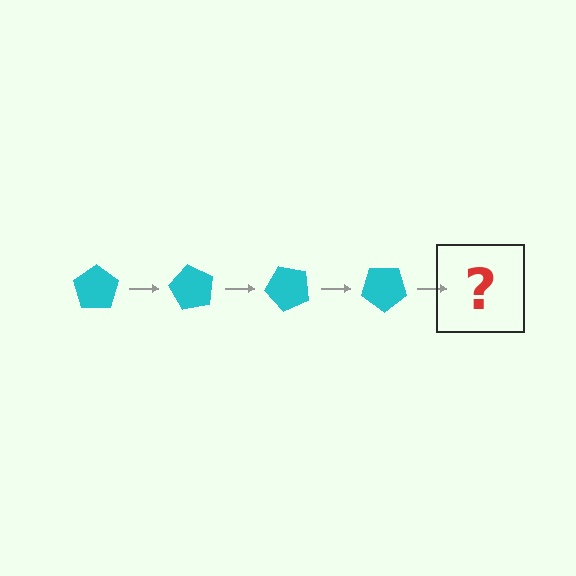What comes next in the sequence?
The next element should be a cyan pentagon rotated 240 degrees.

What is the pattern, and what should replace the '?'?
The pattern is that the pentagon rotates 60 degrees each step. The '?' should be a cyan pentagon rotated 240 degrees.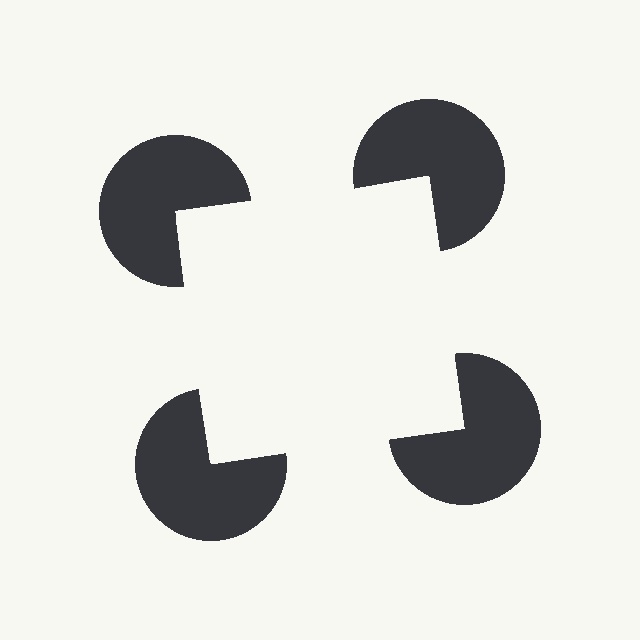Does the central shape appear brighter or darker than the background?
It typically appears slightly brighter than the background, even though no actual brightness change is drawn.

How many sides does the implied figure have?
4 sides.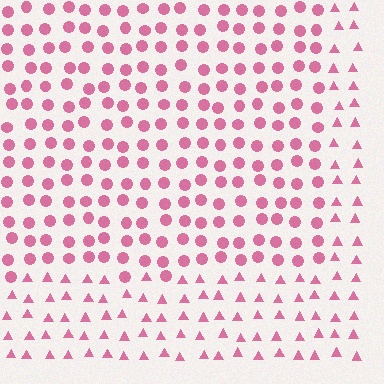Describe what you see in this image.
The image is filled with small pink elements arranged in a uniform grid. A rectangle-shaped region contains circles, while the surrounding area contains triangles. The boundary is defined purely by the change in element shape.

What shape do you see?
I see a rectangle.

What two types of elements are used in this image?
The image uses circles inside the rectangle region and triangles outside it.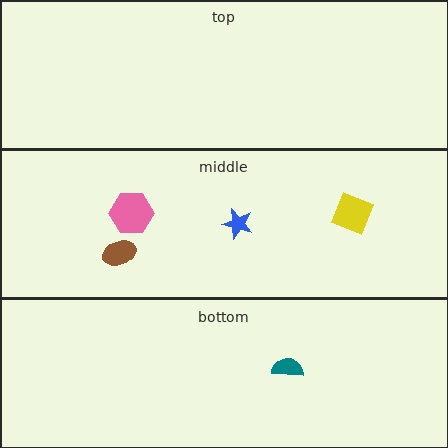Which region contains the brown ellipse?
The middle region.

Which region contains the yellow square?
The middle region.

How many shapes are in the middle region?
4.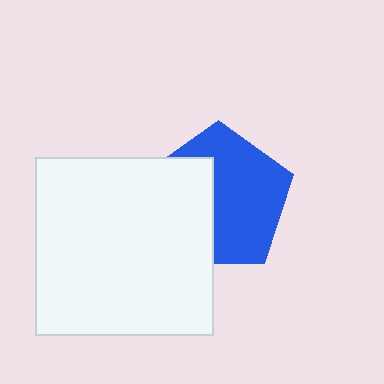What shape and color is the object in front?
The object in front is a white square.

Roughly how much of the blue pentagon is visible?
About half of it is visible (roughly 60%).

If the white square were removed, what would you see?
You would see the complete blue pentagon.